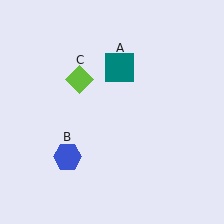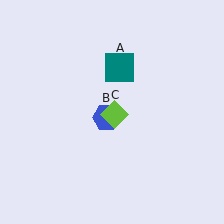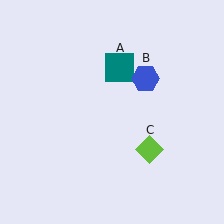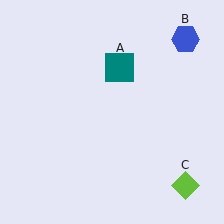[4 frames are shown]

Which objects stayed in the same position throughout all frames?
Teal square (object A) remained stationary.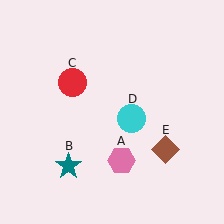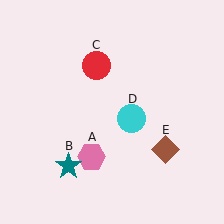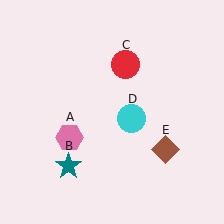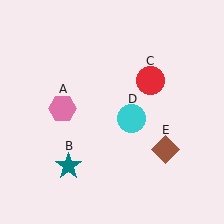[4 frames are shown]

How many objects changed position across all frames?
2 objects changed position: pink hexagon (object A), red circle (object C).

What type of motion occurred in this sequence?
The pink hexagon (object A), red circle (object C) rotated clockwise around the center of the scene.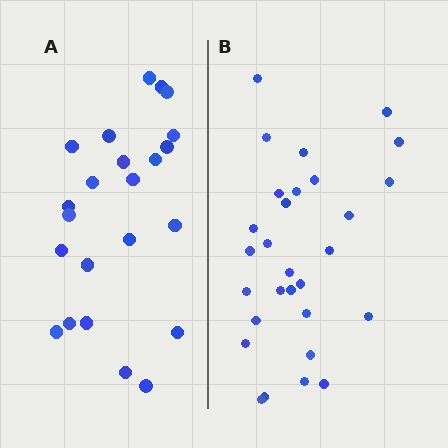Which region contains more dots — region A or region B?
Region B (the right region) has more dots.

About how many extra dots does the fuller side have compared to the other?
Region B has about 6 more dots than region A.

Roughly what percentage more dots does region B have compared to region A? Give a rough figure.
About 25% more.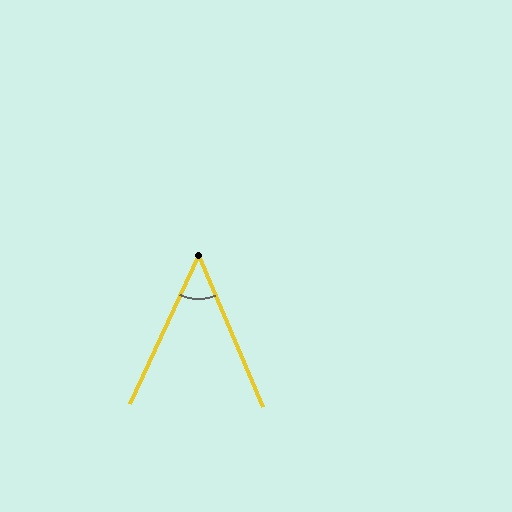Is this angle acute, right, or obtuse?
It is acute.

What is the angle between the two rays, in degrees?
Approximately 48 degrees.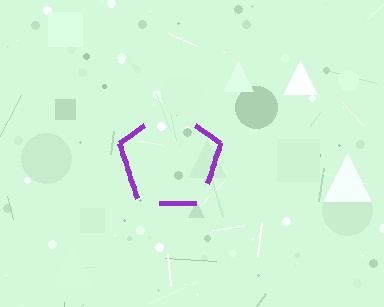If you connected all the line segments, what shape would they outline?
They would outline a pentagon.